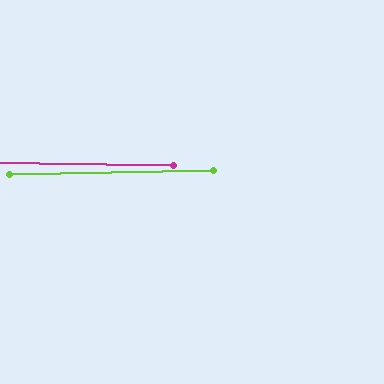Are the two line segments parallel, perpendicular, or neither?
Parallel — their directions differ by only 1.9°.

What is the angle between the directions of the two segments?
Approximately 2 degrees.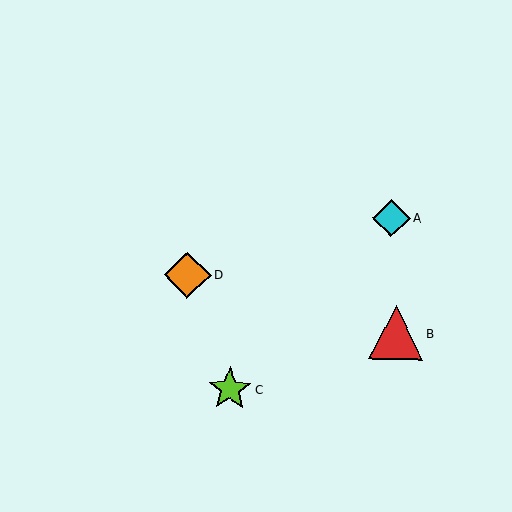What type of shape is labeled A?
Shape A is a cyan diamond.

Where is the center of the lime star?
The center of the lime star is at (230, 389).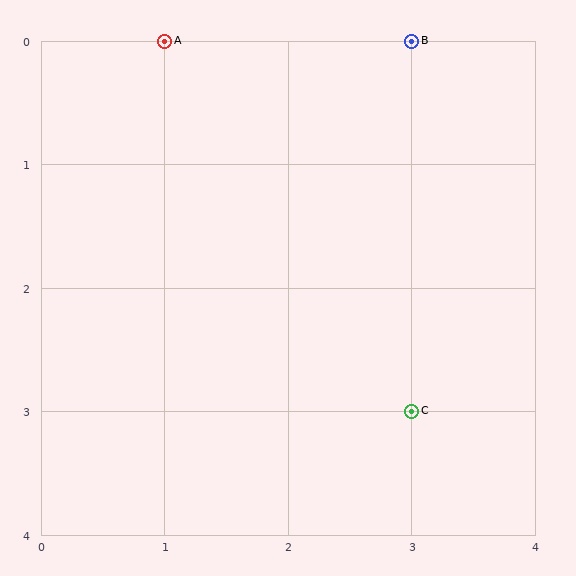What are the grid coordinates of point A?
Point A is at grid coordinates (1, 0).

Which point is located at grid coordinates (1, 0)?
Point A is at (1, 0).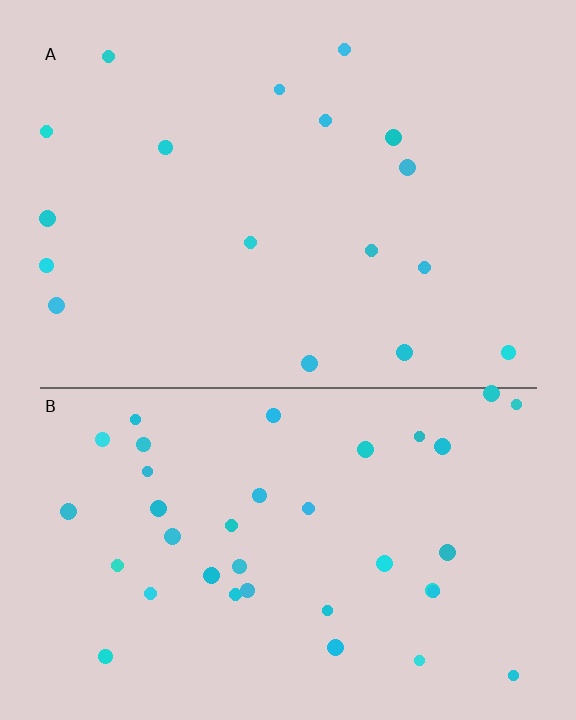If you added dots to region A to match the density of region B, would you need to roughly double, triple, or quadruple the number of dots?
Approximately double.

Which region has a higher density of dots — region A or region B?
B (the bottom).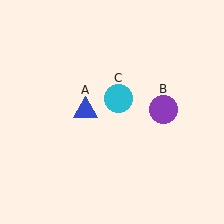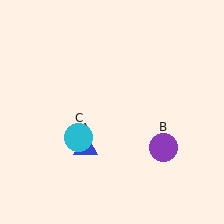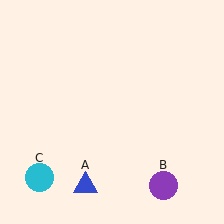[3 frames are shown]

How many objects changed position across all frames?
3 objects changed position: blue triangle (object A), purple circle (object B), cyan circle (object C).